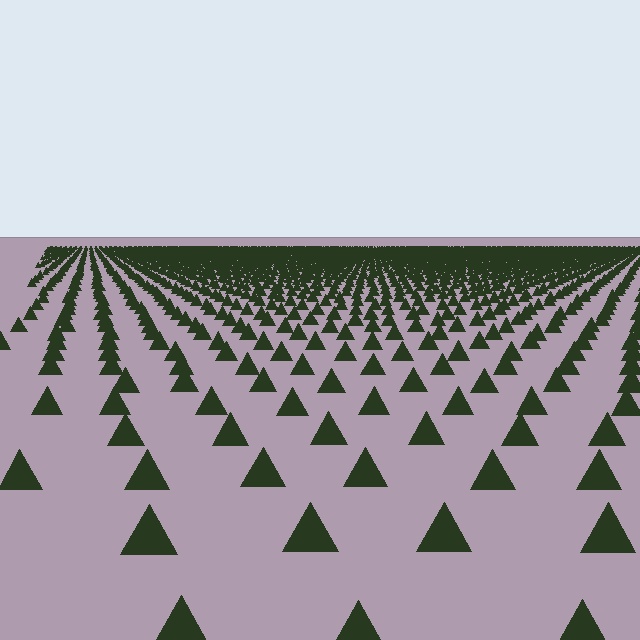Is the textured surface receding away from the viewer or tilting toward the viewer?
The surface is receding away from the viewer. Texture elements get smaller and denser toward the top.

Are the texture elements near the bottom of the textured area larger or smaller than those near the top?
Larger. Near the bottom, elements are closer to the viewer and appear at a bigger on-screen size.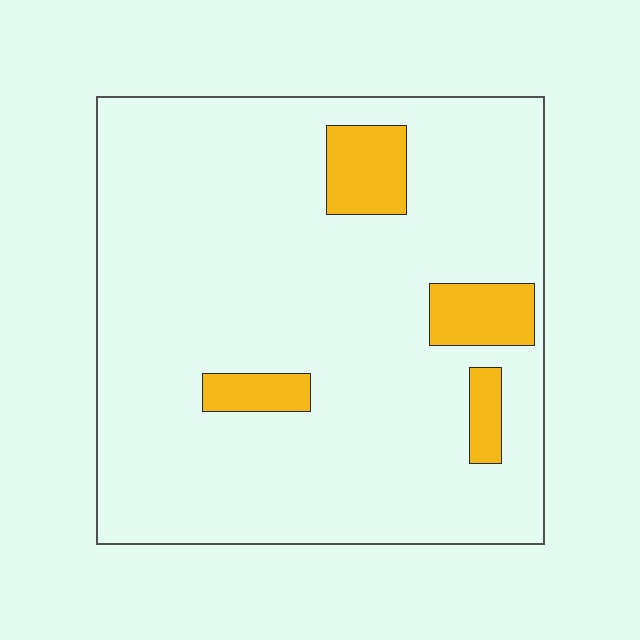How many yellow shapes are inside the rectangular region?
4.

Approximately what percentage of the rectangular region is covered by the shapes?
Approximately 10%.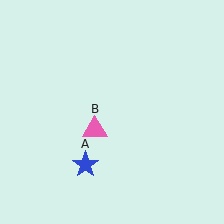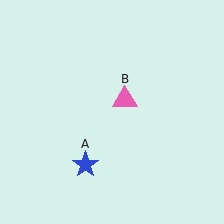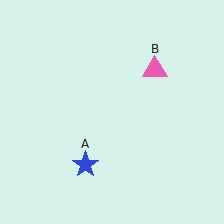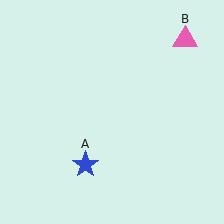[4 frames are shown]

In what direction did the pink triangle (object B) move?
The pink triangle (object B) moved up and to the right.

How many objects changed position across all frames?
1 object changed position: pink triangle (object B).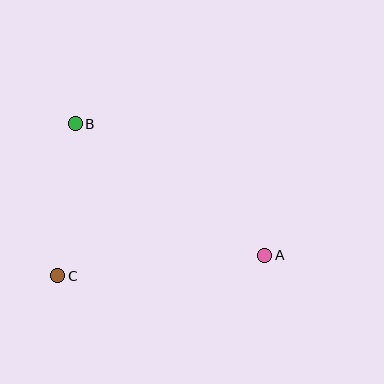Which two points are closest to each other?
Points B and C are closest to each other.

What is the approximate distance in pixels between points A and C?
The distance between A and C is approximately 208 pixels.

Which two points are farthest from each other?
Points A and B are farthest from each other.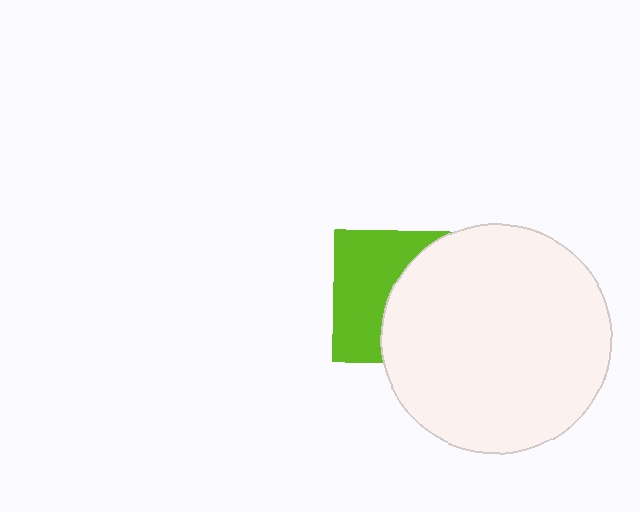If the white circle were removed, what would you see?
You would see the complete lime square.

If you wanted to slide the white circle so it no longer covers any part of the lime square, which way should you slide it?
Slide it right — that is the most direct way to separate the two shapes.